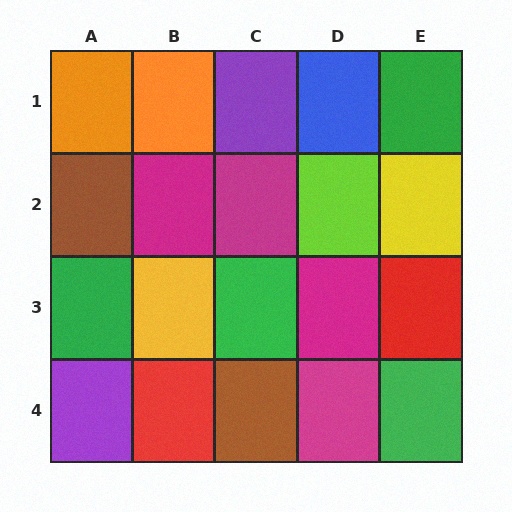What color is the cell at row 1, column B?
Orange.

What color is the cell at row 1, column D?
Blue.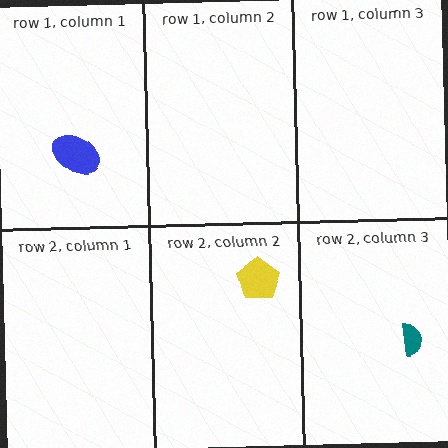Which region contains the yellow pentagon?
The row 2, column 2 region.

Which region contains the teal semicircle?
The row 2, column 3 region.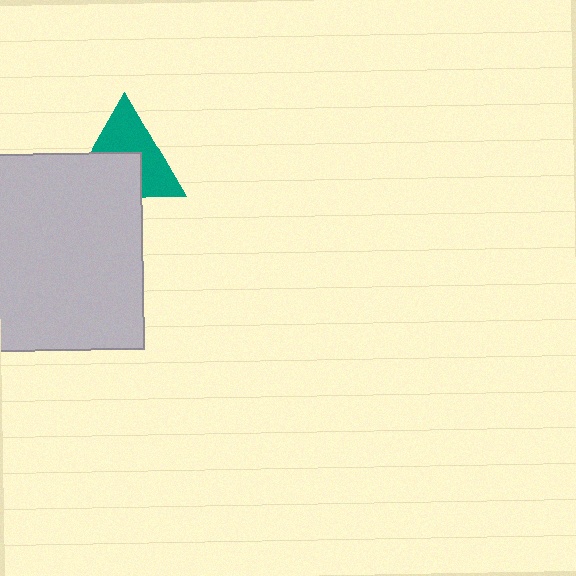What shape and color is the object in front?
The object in front is a light gray rectangle.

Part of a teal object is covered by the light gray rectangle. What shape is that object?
It is a triangle.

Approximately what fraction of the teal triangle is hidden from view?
Roughly 45% of the teal triangle is hidden behind the light gray rectangle.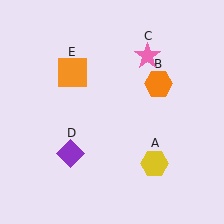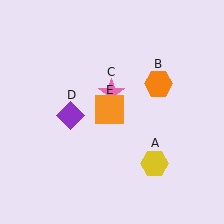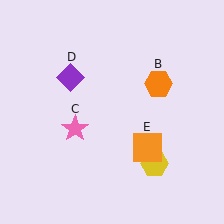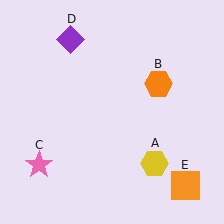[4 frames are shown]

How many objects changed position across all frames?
3 objects changed position: pink star (object C), purple diamond (object D), orange square (object E).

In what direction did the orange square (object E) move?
The orange square (object E) moved down and to the right.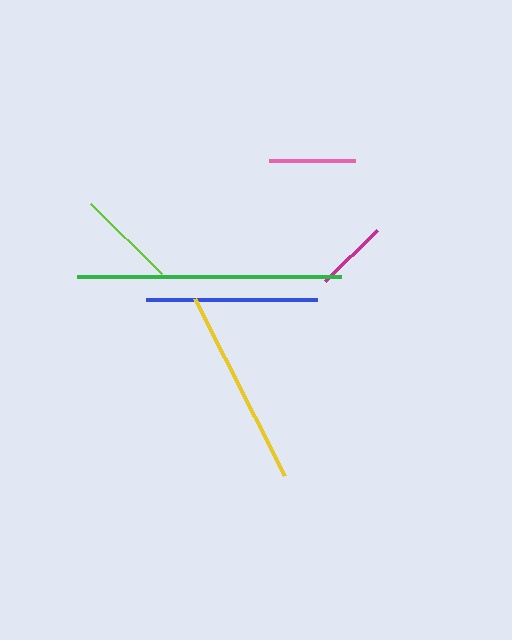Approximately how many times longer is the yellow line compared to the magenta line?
The yellow line is approximately 2.7 times the length of the magenta line.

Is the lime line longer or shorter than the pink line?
The lime line is longer than the pink line.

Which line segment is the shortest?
The magenta line is the shortest at approximately 73 pixels.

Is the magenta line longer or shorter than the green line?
The green line is longer than the magenta line.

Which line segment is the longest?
The green line is the longest at approximately 264 pixels.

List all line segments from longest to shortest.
From longest to shortest: green, yellow, blue, lime, pink, magenta.